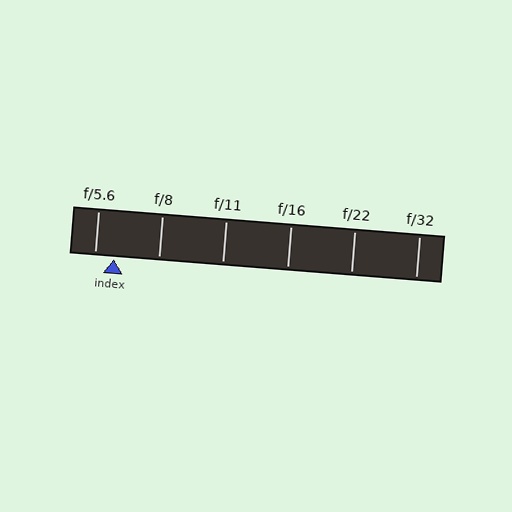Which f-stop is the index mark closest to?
The index mark is closest to f/5.6.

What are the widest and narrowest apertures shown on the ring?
The widest aperture shown is f/5.6 and the narrowest is f/32.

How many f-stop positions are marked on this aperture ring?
There are 6 f-stop positions marked.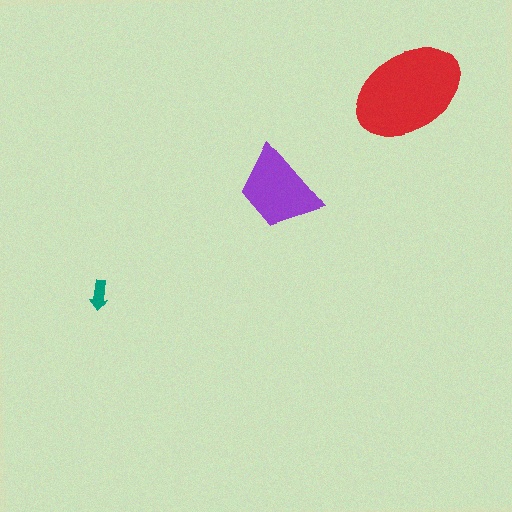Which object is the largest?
The red ellipse.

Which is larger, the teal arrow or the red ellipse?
The red ellipse.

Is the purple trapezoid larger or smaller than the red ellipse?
Smaller.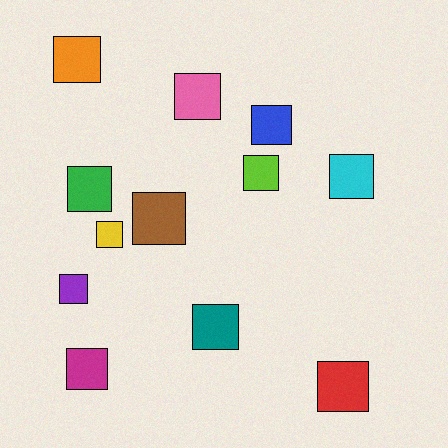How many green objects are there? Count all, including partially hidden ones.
There is 1 green object.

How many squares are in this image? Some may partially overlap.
There are 12 squares.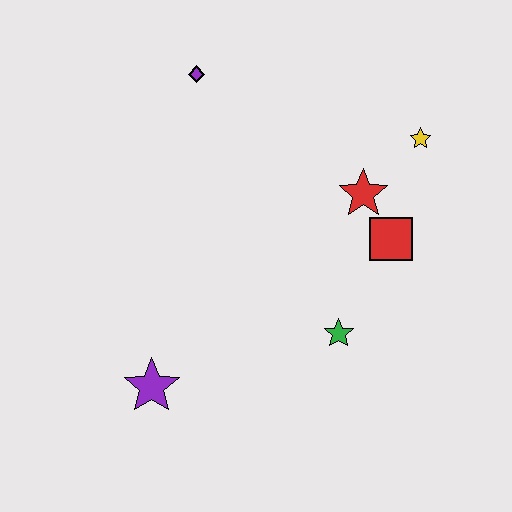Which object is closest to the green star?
The red square is closest to the green star.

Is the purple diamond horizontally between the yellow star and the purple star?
Yes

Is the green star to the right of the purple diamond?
Yes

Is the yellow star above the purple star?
Yes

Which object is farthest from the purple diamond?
The purple star is farthest from the purple diamond.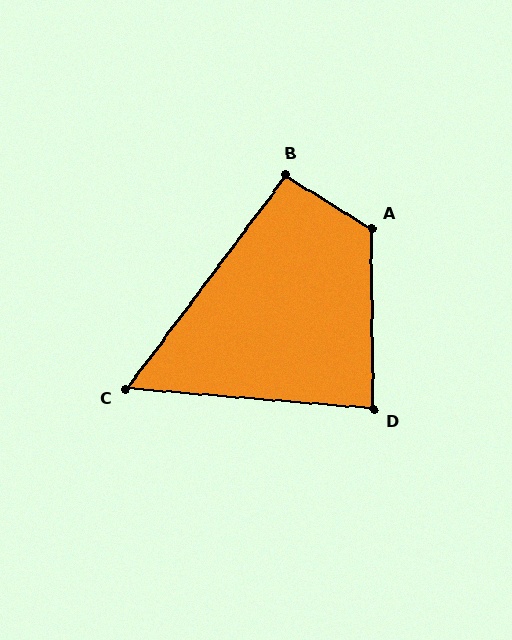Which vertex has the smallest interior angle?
C, at approximately 58 degrees.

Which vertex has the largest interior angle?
A, at approximately 122 degrees.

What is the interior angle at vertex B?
Approximately 95 degrees (obtuse).